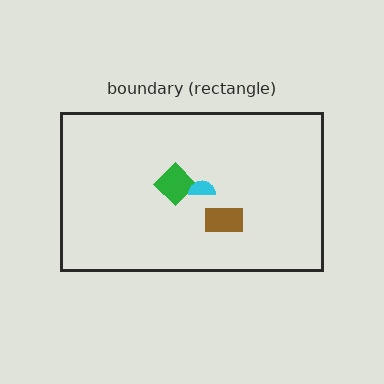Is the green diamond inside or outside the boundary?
Inside.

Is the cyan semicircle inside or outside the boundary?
Inside.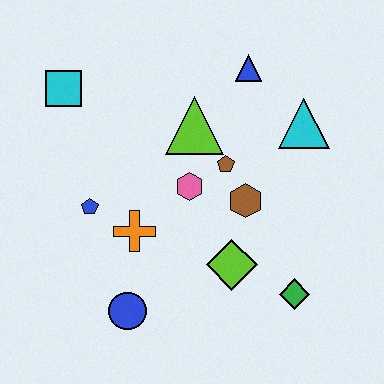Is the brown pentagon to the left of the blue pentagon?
No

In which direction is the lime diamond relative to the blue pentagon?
The lime diamond is to the right of the blue pentagon.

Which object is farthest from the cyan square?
The green diamond is farthest from the cyan square.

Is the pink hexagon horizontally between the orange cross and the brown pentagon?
Yes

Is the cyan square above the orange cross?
Yes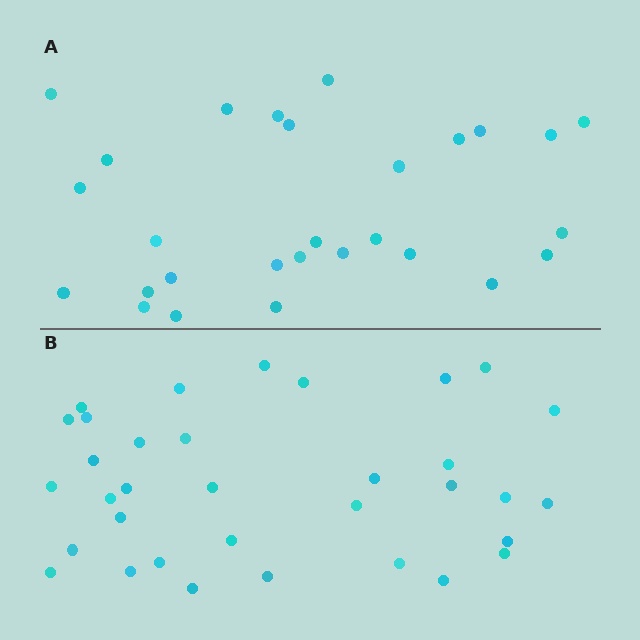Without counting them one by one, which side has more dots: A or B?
Region B (the bottom region) has more dots.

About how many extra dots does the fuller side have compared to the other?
Region B has about 6 more dots than region A.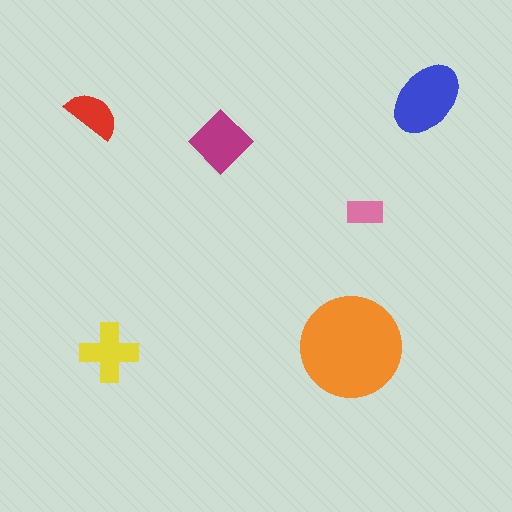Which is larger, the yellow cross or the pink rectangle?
The yellow cross.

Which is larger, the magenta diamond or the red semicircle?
The magenta diamond.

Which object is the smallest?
The pink rectangle.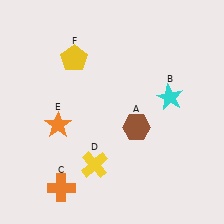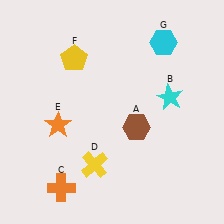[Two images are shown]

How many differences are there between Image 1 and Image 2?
There is 1 difference between the two images.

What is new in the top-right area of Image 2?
A cyan hexagon (G) was added in the top-right area of Image 2.